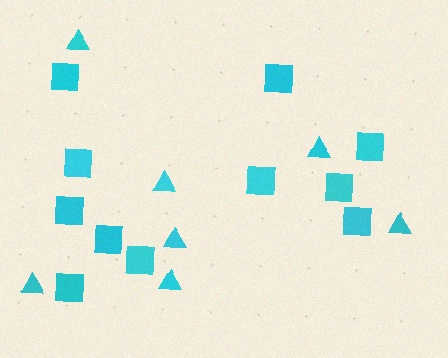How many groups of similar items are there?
There are 2 groups: one group of squares (11) and one group of triangles (7).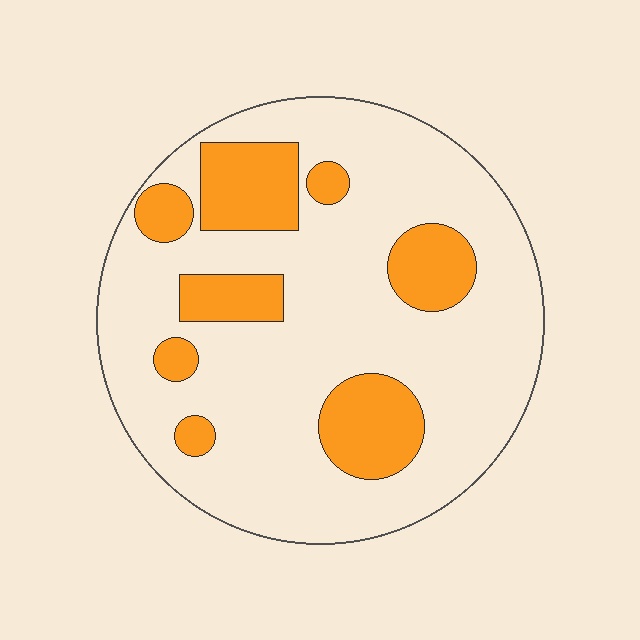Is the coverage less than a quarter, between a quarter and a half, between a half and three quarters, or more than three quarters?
Less than a quarter.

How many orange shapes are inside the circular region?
8.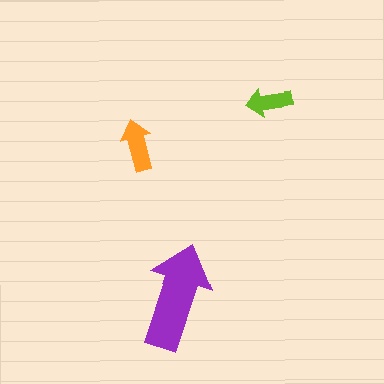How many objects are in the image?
There are 3 objects in the image.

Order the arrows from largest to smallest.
the purple one, the orange one, the lime one.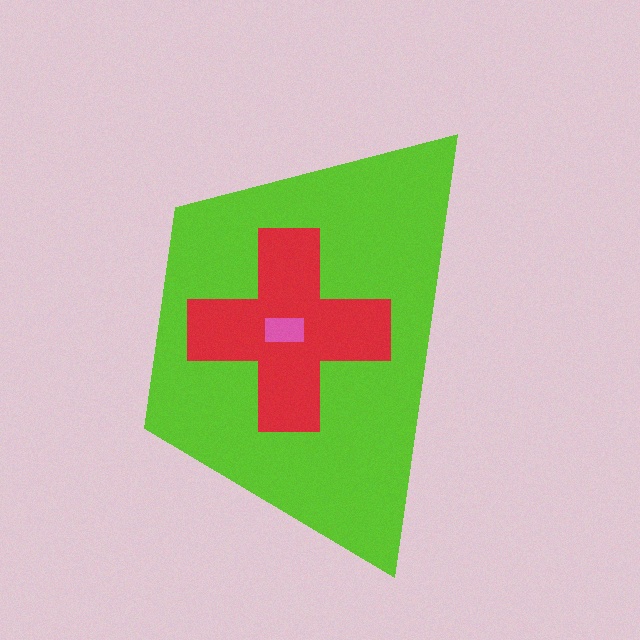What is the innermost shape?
The pink rectangle.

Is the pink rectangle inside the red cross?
Yes.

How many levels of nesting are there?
3.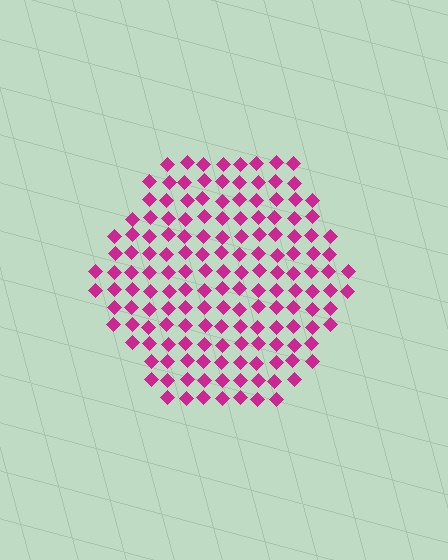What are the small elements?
The small elements are diamonds.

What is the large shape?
The large shape is a hexagon.